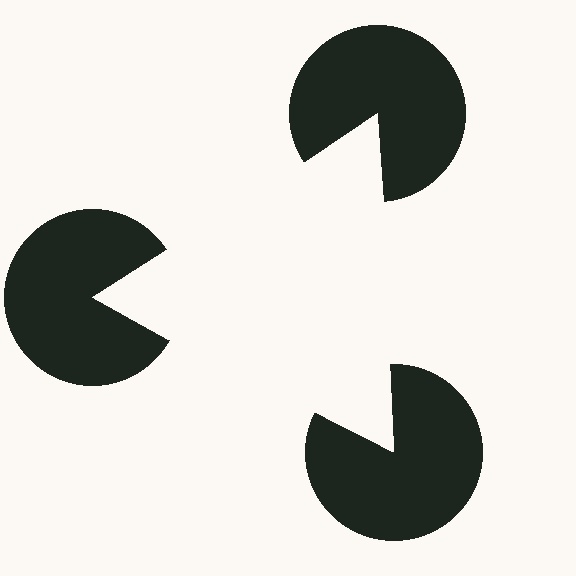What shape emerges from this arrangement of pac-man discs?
An illusory triangle — its edges are inferred from the aligned wedge cuts in the pac-man discs, not physically drawn.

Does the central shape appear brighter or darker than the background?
It typically appears slightly brighter than the background, even though no actual brightness change is drawn.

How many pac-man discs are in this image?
There are 3 — one at each vertex of the illusory triangle.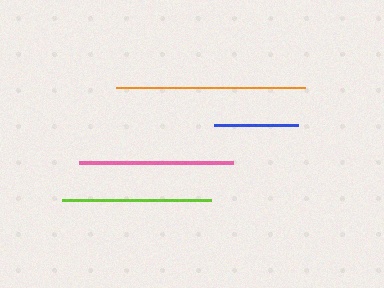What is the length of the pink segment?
The pink segment is approximately 155 pixels long.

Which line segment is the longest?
The orange line is the longest at approximately 188 pixels.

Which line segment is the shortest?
The blue line is the shortest at approximately 84 pixels.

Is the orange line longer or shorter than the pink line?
The orange line is longer than the pink line.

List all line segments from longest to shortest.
From longest to shortest: orange, pink, lime, blue.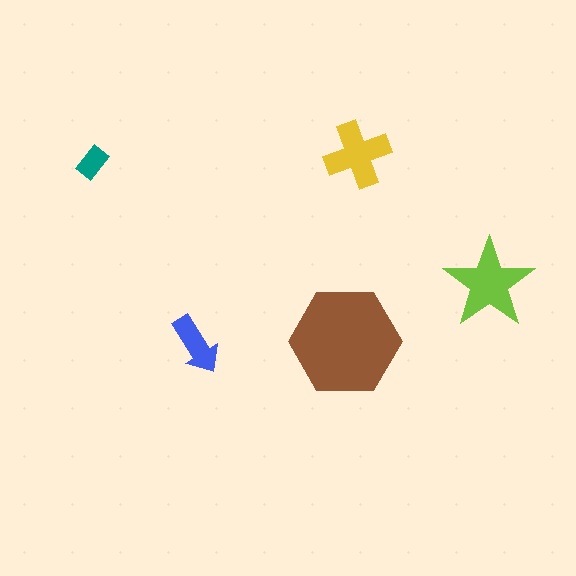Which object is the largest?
The brown hexagon.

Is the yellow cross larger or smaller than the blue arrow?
Larger.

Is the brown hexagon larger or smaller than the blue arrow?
Larger.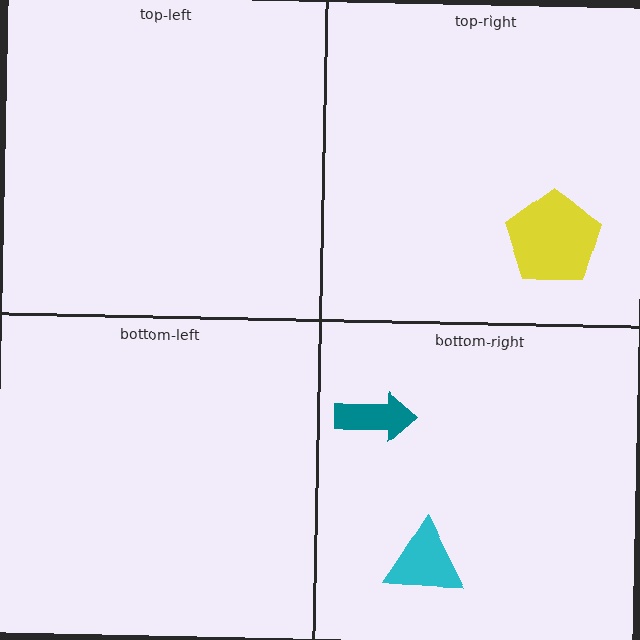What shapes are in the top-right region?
The yellow pentagon.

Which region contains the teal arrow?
The bottom-right region.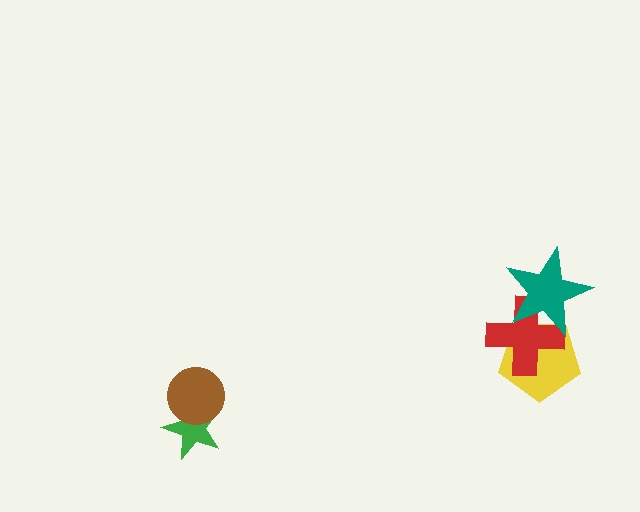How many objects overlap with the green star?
1 object overlaps with the green star.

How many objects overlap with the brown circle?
1 object overlaps with the brown circle.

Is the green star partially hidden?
Yes, it is partially covered by another shape.